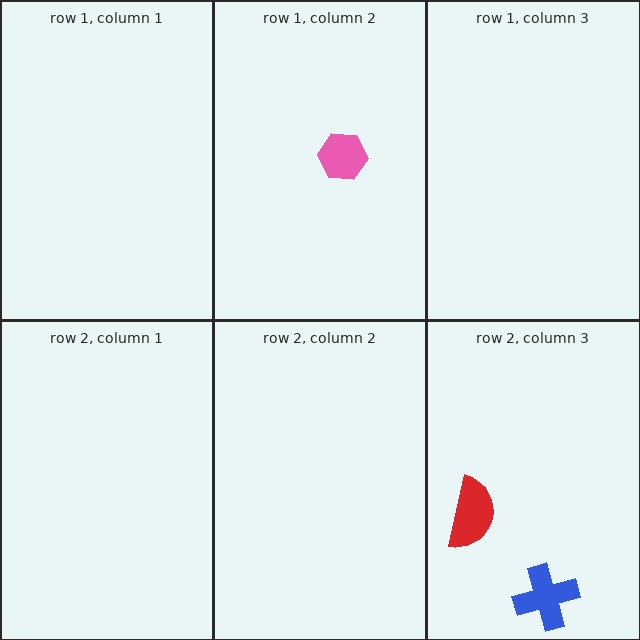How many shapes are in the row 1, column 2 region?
1.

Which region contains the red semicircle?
The row 2, column 3 region.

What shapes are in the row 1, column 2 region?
The pink hexagon.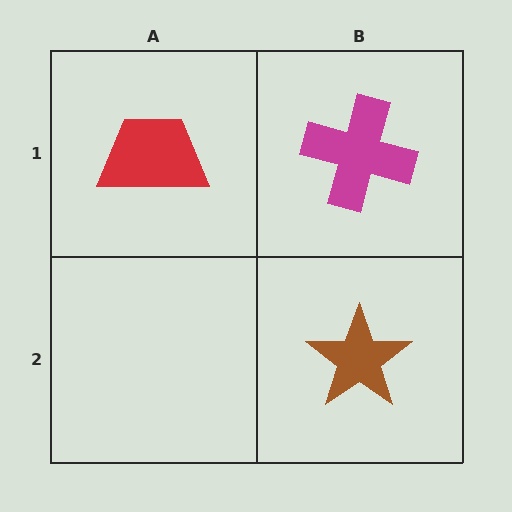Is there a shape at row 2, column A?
No, that cell is empty.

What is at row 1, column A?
A red trapezoid.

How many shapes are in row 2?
1 shape.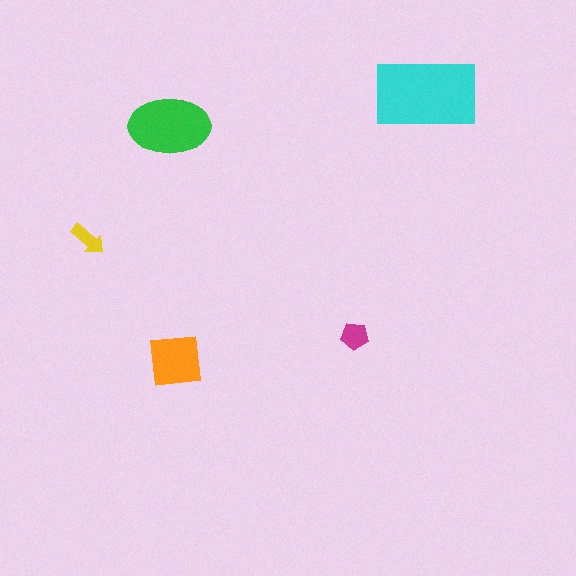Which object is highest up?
The cyan rectangle is topmost.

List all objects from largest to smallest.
The cyan rectangle, the green ellipse, the orange square, the magenta pentagon, the yellow arrow.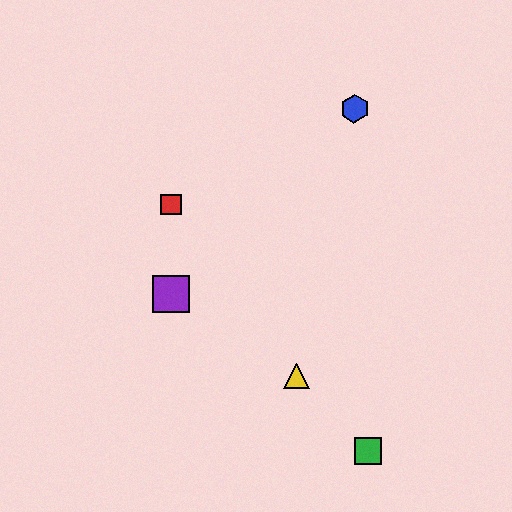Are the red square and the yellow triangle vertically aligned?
No, the red square is at x≈171 and the yellow triangle is at x≈296.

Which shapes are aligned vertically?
The red square, the purple square are aligned vertically.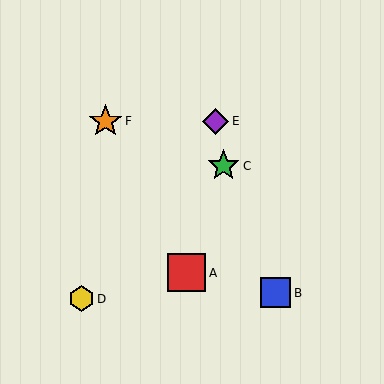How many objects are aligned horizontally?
2 objects (E, F) are aligned horizontally.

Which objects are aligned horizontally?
Objects E, F are aligned horizontally.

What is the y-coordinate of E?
Object E is at y≈121.